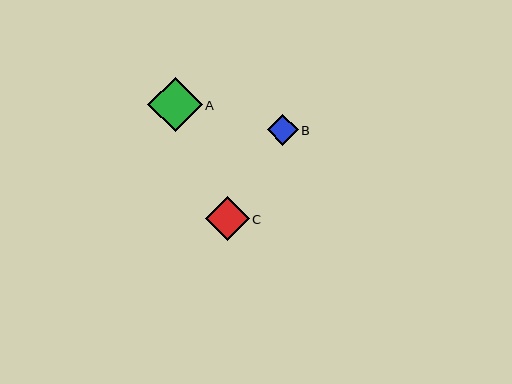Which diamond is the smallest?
Diamond B is the smallest with a size of approximately 31 pixels.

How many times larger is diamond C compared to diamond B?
Diamond C is approximately 1.4 times the size of diamond B.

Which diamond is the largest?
Diamond A is the largest with a size of approximately 54 pixels.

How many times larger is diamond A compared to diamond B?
Diamond A is approximately 1.8 times the size of diamond B.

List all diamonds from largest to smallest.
From largest to smallest: A, C, B.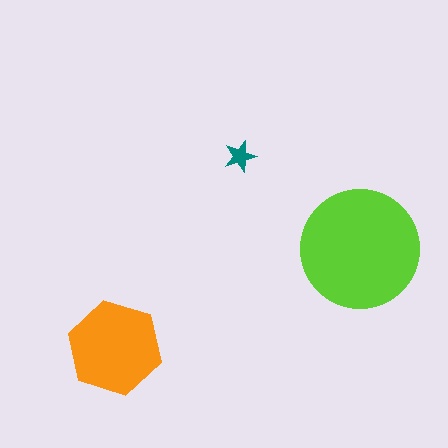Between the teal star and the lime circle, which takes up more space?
The lime circle.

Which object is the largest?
The lime circle.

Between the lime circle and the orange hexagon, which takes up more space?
The lime circle.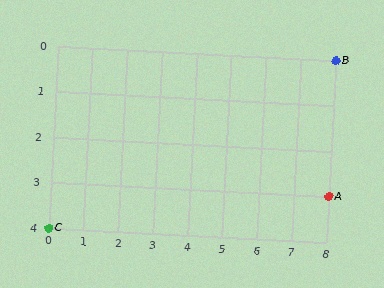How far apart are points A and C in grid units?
Points A and C are 8 columns and 1 row apart (about 8.1 grid units diagonally).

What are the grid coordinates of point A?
Point A is at grid coordinates (8, 3).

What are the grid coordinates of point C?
Point C is at grid coordinates (0, 4).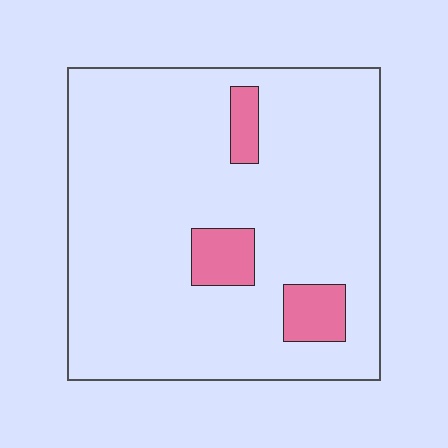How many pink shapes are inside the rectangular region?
3.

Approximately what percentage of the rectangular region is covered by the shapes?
Approximately 10%.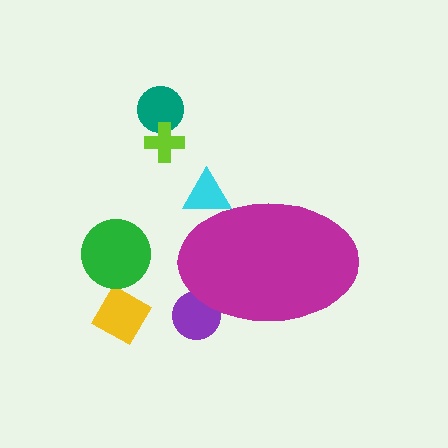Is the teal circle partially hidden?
No, the teal circle is fully visible.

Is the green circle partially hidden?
No, the green circle is fully visible.